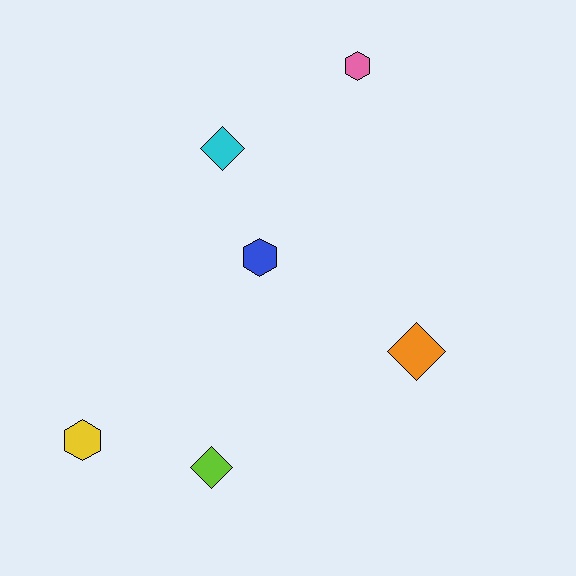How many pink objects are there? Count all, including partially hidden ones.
There is 1 pink object.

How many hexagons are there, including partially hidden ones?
There are 3 hexagons.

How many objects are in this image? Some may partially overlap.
There are 6 objects.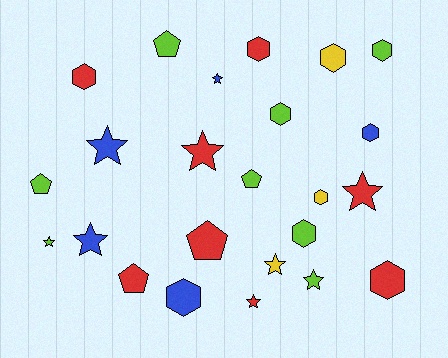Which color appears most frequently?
Lime, with 8 objects.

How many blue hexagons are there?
There are 2 blue hexagons.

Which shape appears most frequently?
Hexagon, with 10 objects.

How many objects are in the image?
There are 24 objects.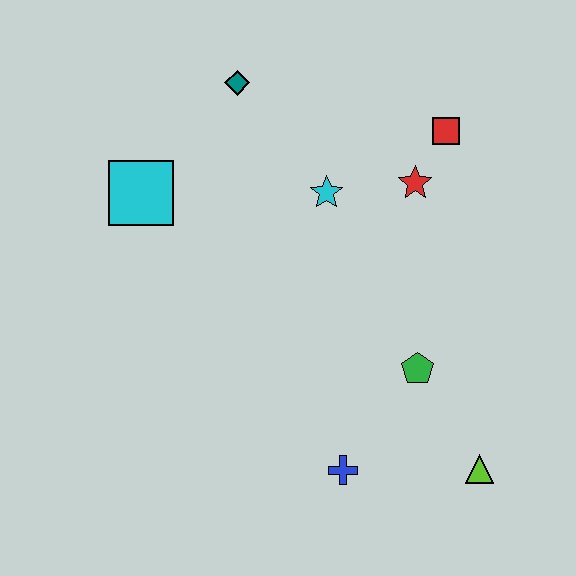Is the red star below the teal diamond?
Yes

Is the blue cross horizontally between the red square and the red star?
No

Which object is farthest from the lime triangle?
The teal diamond is farthest from the lime triangle.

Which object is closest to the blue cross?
The green pentagon is closest to the blue cross.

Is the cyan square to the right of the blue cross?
No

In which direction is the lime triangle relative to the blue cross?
The lime triangle is to the right of the blue cross.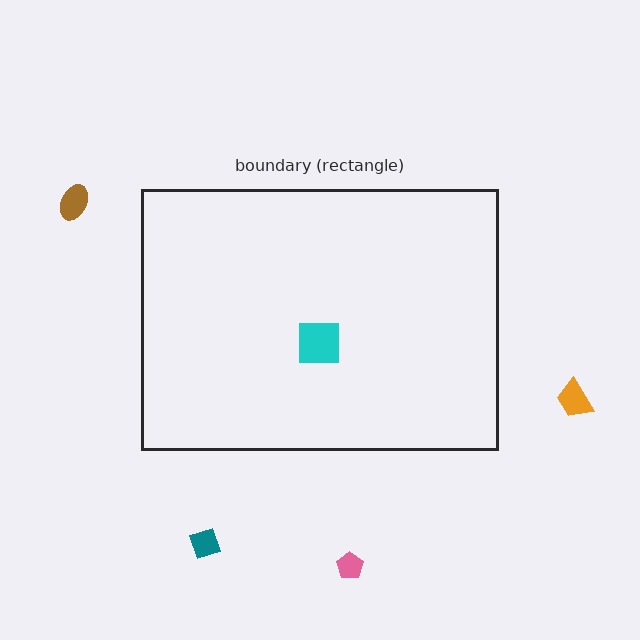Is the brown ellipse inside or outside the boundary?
Outside.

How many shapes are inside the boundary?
1 inside, 4 outside.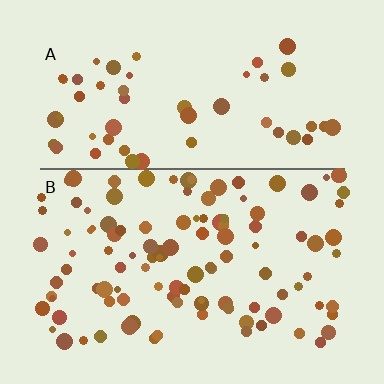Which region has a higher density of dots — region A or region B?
B (the bottom).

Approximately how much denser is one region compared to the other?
Approximately 2.0× — region B over region A.